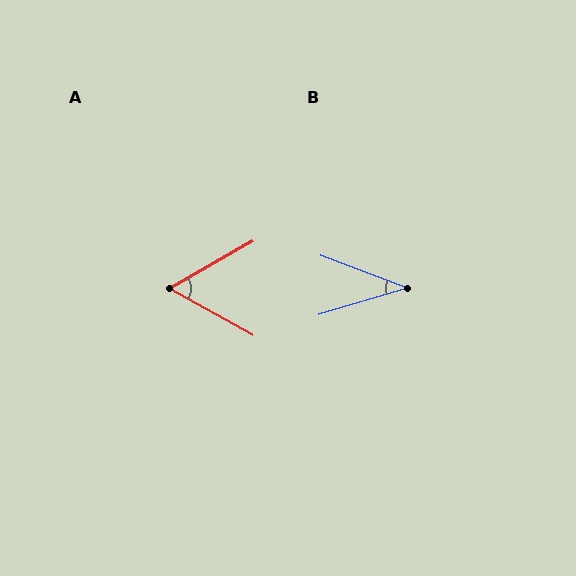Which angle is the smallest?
B, at approximately 37 degrees.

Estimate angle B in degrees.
Approximately 37 degrees.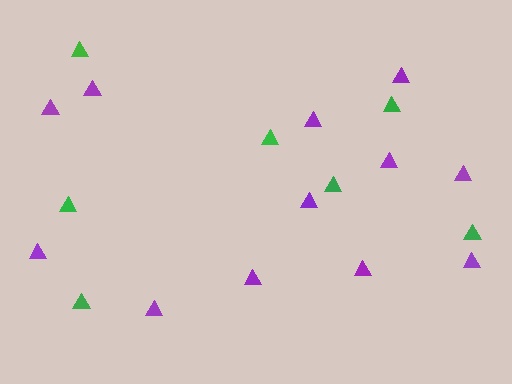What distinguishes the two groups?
There are 2 groups: one group of purple triangles (12) and one group of green triangles (7).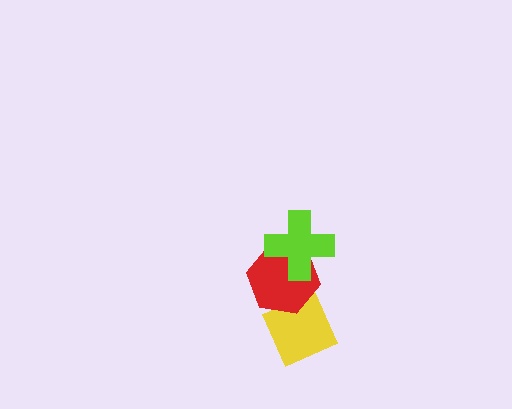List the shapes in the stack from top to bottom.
From top to bottom: the lime cross, the red hexagon, the yellow diamond.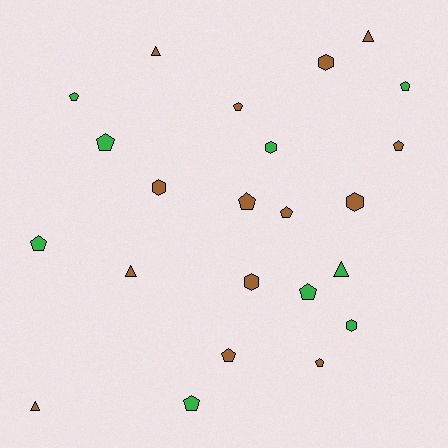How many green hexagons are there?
There are 2 green hexagons.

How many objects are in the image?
There are 23 objects.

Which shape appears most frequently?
Pentagon, with 12 objects.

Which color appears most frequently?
Brown, with 14 objects.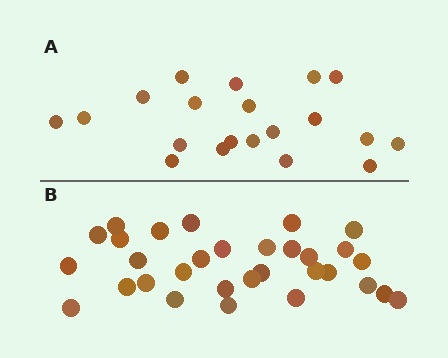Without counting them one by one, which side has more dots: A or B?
Region B (the bottom region) has more dots.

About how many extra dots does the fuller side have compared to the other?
Region B has roughly 12 or so more dots than region A.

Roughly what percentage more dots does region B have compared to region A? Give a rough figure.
About 55% more.